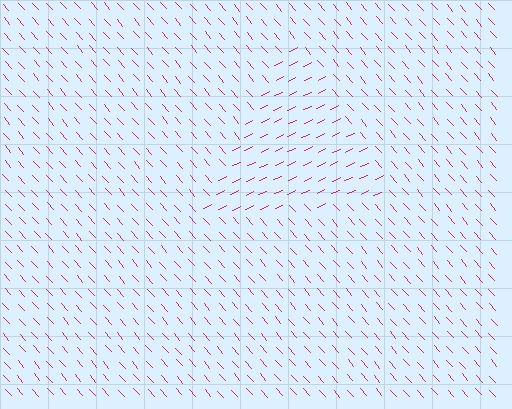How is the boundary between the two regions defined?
The boundary is defined purely by a change in line orientation (approximately 74 degrees difference). All lines are the same color and thickness.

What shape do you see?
I see a triangle.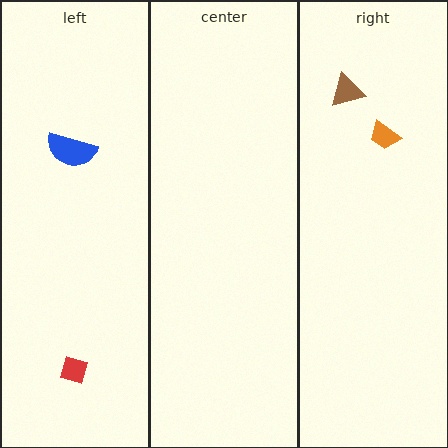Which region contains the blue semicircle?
The left region.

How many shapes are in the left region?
2.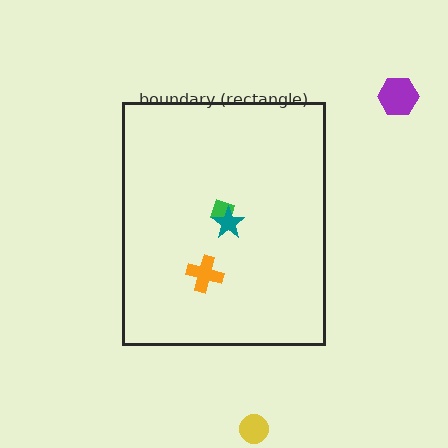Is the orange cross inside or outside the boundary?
Inside.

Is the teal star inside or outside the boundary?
Inside.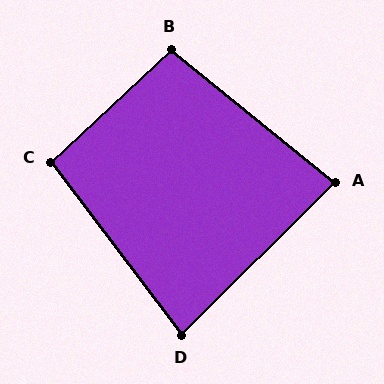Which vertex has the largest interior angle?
B, at approximately 98 degrees.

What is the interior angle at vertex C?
Approximately 96 degrees (obtuse).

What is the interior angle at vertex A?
Approximately 84 degrees (acute).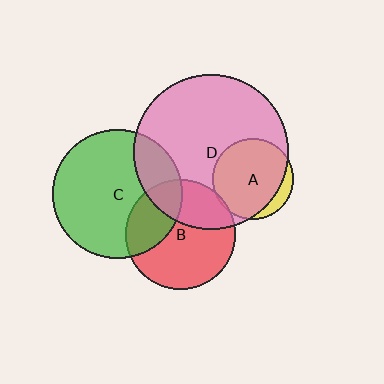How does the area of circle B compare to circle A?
Approximately 1.8 times.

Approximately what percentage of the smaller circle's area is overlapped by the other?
Approximately 20%.